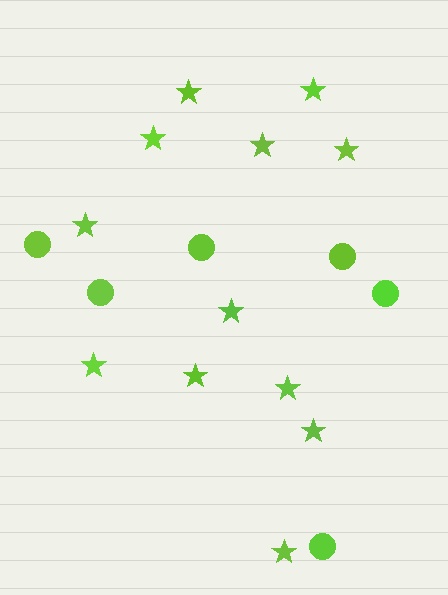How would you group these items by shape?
There are 2 groups: one group of stars (12) and one group of circles (6).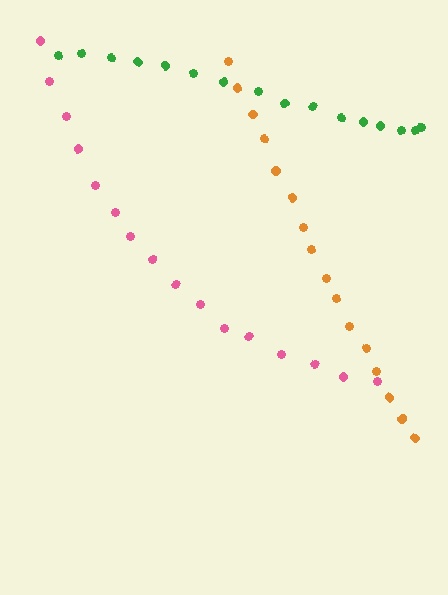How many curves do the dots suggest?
There are 3 distinct paths.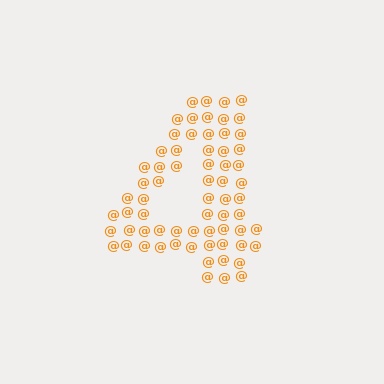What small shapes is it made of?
It is made of small at signs.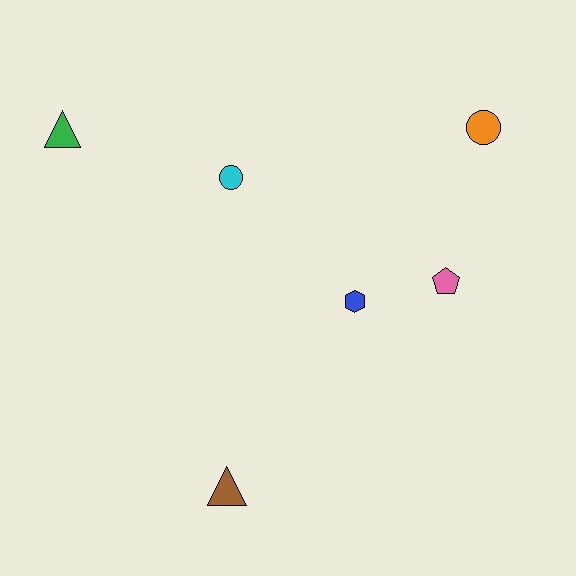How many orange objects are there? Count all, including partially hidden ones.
There is 1 orange object.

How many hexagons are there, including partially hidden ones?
There is 1 hexagon.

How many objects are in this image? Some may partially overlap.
There are 6 objects.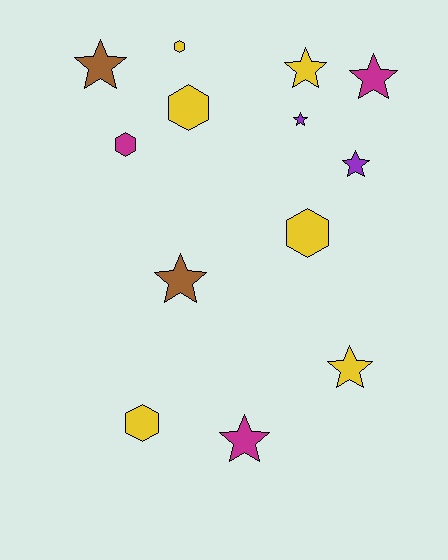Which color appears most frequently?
Yellow, with 6 objects.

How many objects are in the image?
There are 13 objects.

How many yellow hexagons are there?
There are 4 yellow hexagons.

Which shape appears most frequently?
Star, with 8 objects.